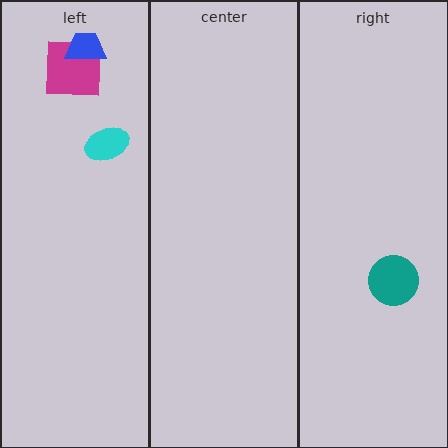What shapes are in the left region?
The cyan ellipse, the magenta square, the blue trapezoid.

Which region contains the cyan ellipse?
The left region.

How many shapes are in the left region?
3.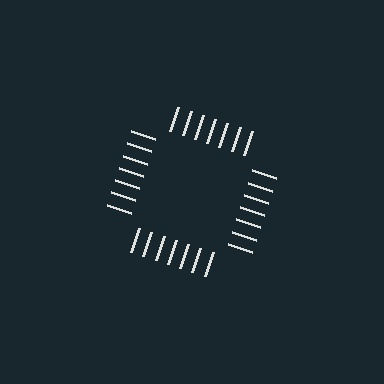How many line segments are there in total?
28 — 7 along each of the 4 edges.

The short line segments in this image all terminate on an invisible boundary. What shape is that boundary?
An illusory square — the line segments terminate on its edges but no continuous stroke is drawn.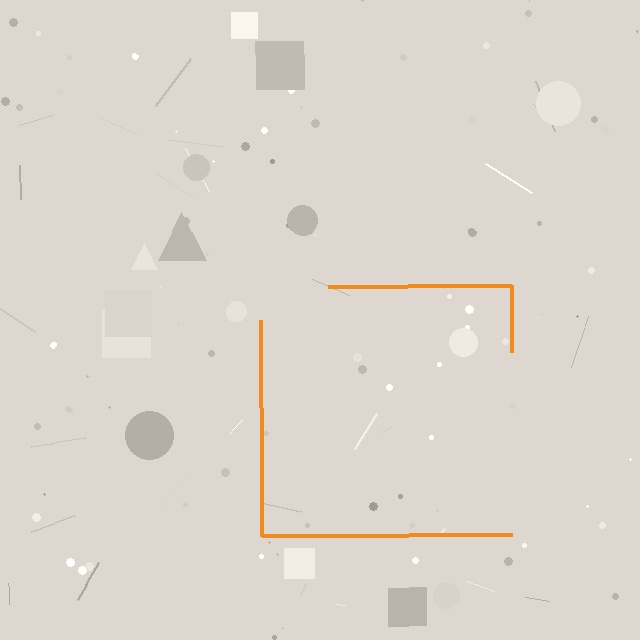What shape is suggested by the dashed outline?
The dashed outline suggests a square.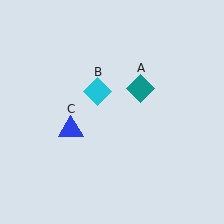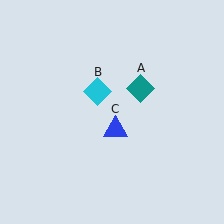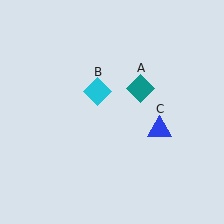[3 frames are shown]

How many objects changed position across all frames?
1 object changed position: blue triangle (object C).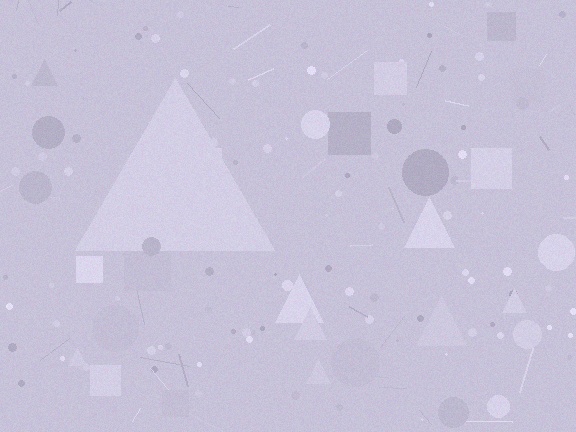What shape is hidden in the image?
A triangle is hidden in the image.